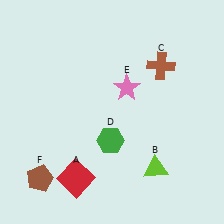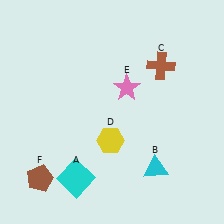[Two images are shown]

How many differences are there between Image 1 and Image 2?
There are 3 differences between the two images.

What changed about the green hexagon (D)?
In Image 1, D is green. In Image 2, it changed to yellow.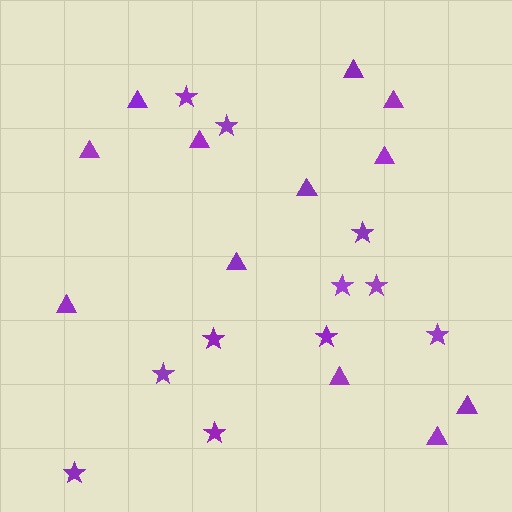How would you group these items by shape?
There are 2 groups: one group of stars (11) and one group of triangles (12).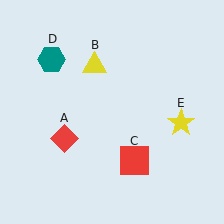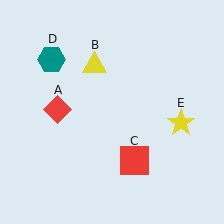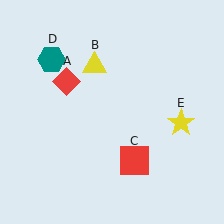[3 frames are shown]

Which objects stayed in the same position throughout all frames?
Yellow triangle (object B) and red square (object C) and teal hexagon (object D) and yellow star (object E) remained stationary.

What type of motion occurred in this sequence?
The red diamond (object A) rotated clockwise around the center of the scene.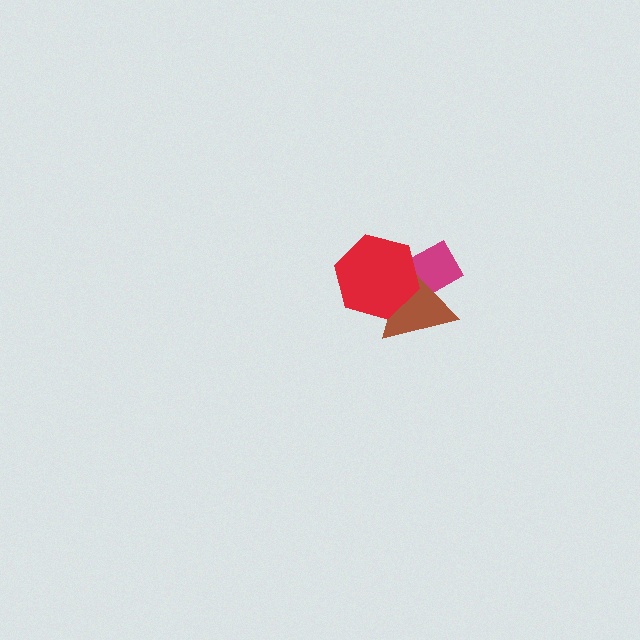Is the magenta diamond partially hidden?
Yes, it is partially covered by another shape.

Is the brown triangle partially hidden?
Yes, it is partially covered by another shape.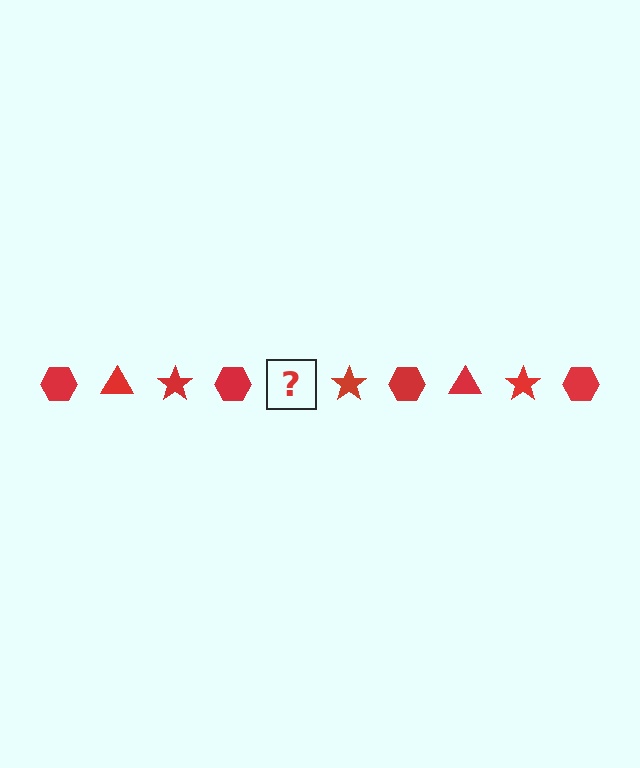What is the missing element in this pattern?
The missing element is a red triangle.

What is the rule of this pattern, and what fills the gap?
The rule is that the pattern cycles through hexagon, triangle, star shapes in red. The gap should be filled with a red triangle.